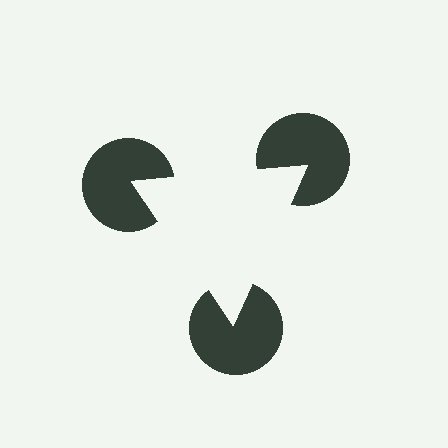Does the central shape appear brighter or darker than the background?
It typically appears slightly brighter than the background, even though no actual brightness change is drawn.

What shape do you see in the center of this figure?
An illusory triangle — its edges are inferred from the aligned wedge cuts in the pac-man discs, not physically drawn.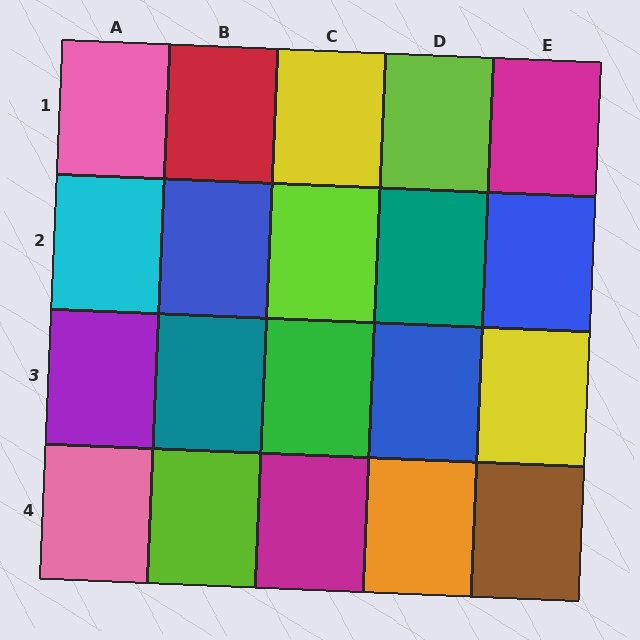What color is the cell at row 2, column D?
Teal.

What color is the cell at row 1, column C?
Yellow.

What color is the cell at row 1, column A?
Pink.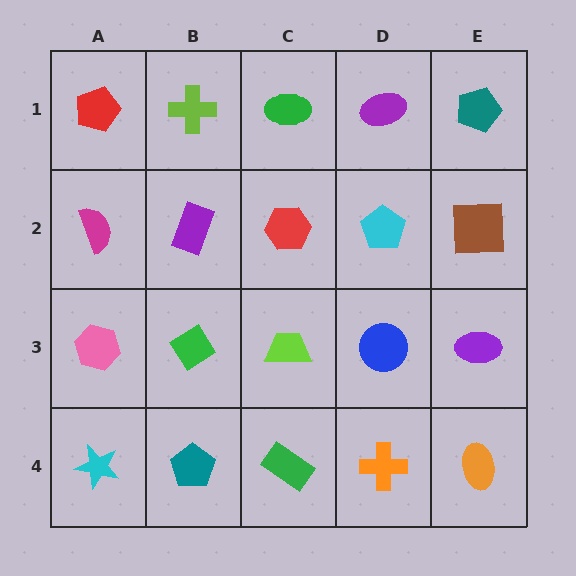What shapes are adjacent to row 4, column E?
A purple ellipse (row 3, column E), an orange cross (row 4, column D).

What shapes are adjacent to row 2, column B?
A lime cross (row 1, column B), a green diamond (row 3, column B), a magenta semicircle (row 2, column A), a red hexagon (row 2, column C).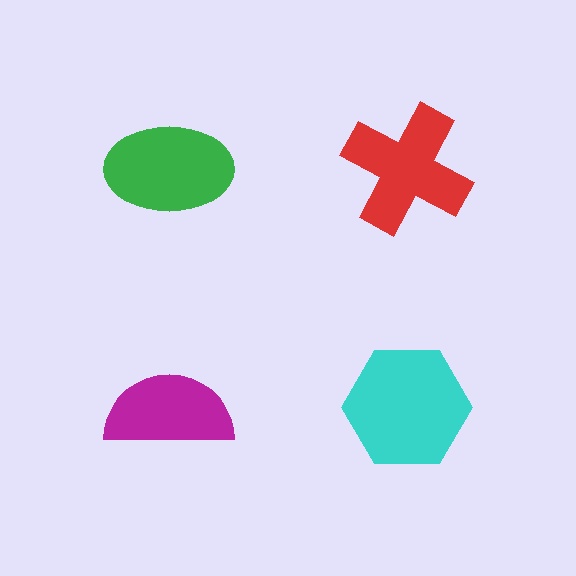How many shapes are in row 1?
2 shapes.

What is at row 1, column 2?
A red cross.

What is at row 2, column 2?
A cyan hexagon.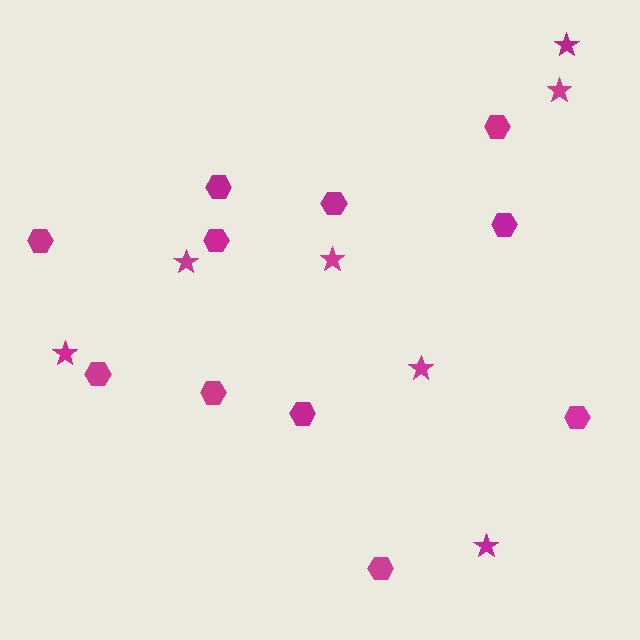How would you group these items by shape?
There are 2 groups: one group of stars (7) and one group of hexagons (11).